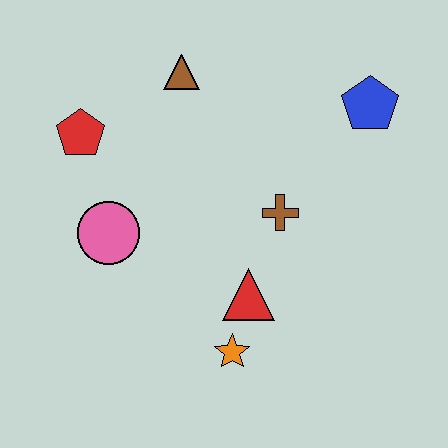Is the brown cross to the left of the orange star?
No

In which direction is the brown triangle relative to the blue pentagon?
The brown triangle is to the left of the blue pentagon.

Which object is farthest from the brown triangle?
The orange star is farthest from the brown triangle.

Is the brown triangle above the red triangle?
Yes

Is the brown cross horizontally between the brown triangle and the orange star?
No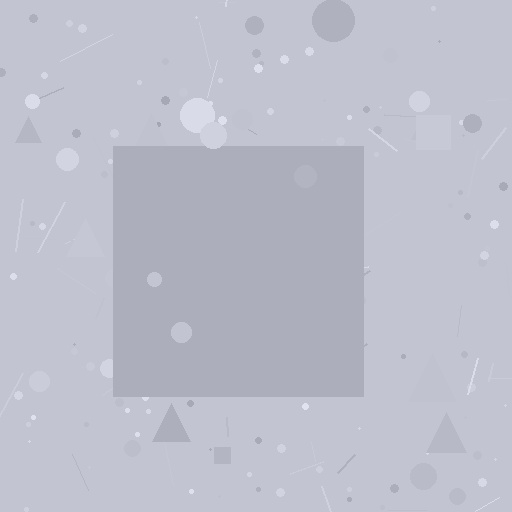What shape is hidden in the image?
A square is hidden in the image.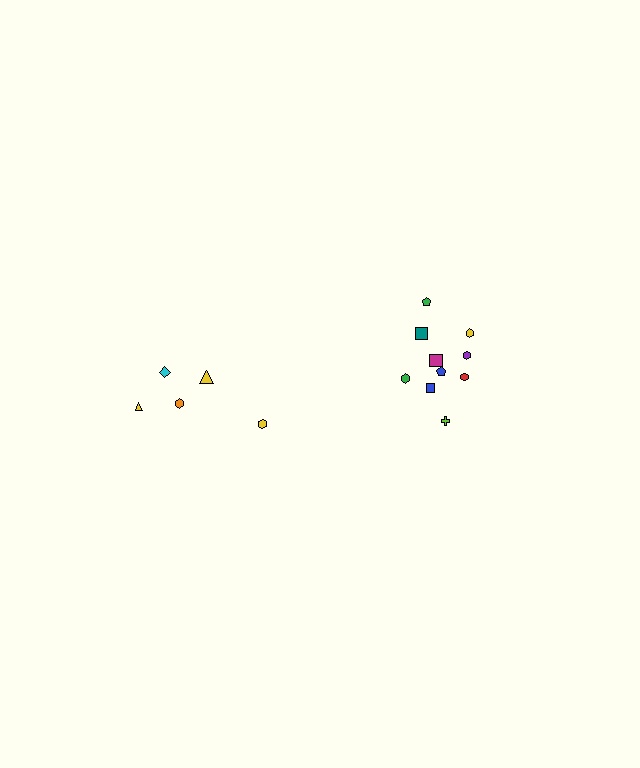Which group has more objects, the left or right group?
The right group.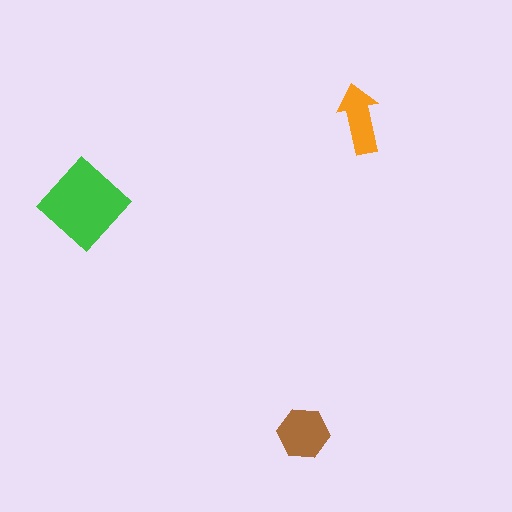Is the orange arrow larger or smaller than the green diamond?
Smaller.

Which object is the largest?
The green diamond.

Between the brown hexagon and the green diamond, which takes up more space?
The green diamond.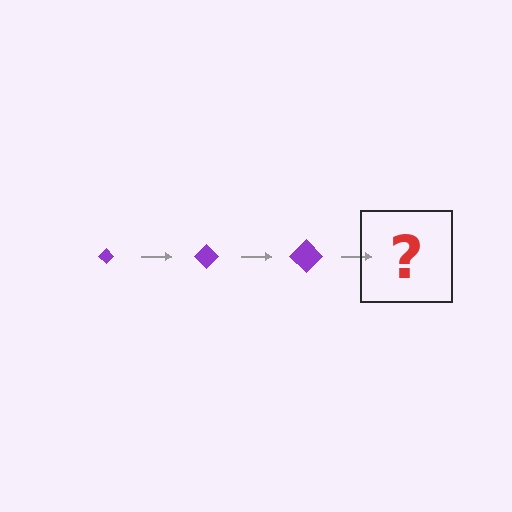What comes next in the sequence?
The next element should be a purple diamond, larger than the previous one.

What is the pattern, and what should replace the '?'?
The pattern is that the diamond gets progressively larger each step. The '?' should be a purple diamond, larger than the previous one.